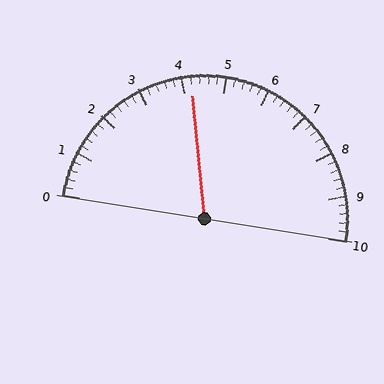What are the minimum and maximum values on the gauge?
The gauge ranges from 0 to 10.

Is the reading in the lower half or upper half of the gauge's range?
The reading is in the lower half of the range (0 to 10).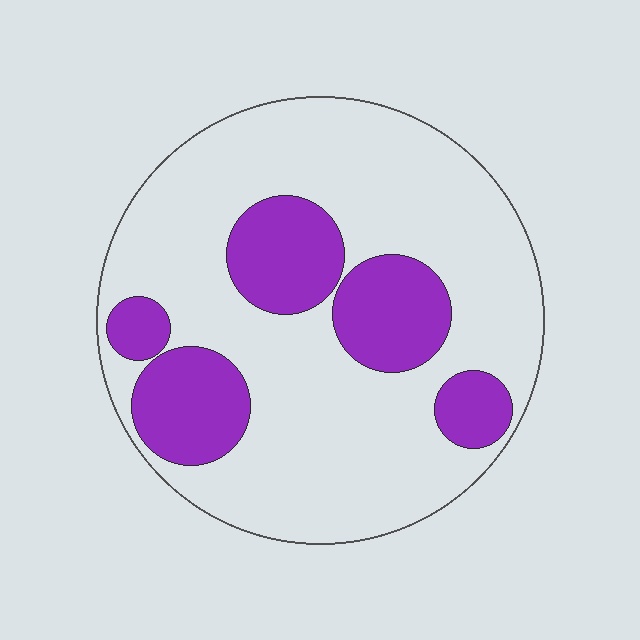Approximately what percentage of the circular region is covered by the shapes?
Approximately 25%.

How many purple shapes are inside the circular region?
5.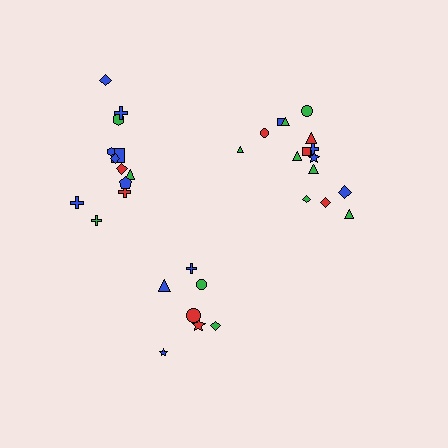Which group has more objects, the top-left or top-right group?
The top-right group.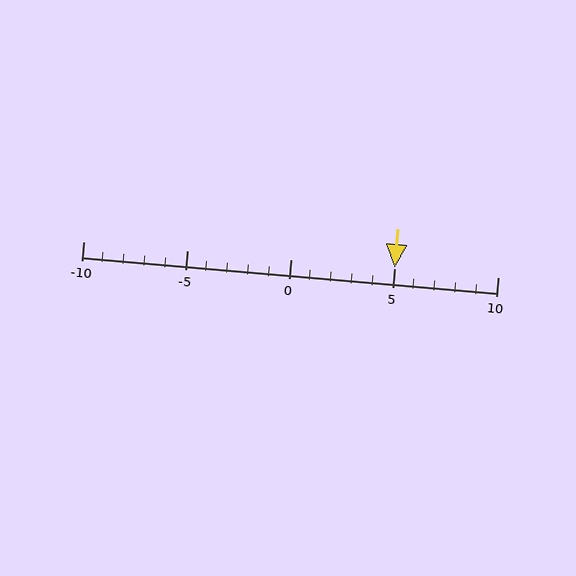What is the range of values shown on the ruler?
The ruler shows values from -10 to 10.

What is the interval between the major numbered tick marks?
The major tick marks are spaced 5 units apart.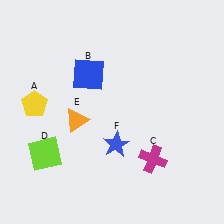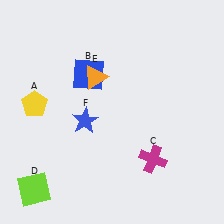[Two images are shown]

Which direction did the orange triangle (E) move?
The orange triangle (E) moved up.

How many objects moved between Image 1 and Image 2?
3 objects moved between the two images.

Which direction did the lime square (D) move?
The lime square (D) moved down.